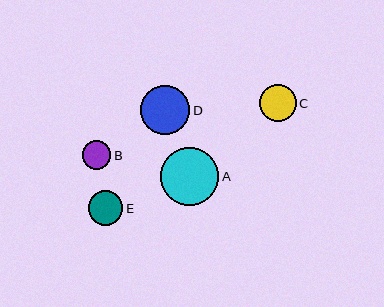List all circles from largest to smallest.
From largest to smallest: A, D, C, E, B.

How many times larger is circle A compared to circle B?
Circle A is approximately 2.0 times the size of circle B.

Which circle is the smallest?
Circle B is the smallest with a size of approximately 29 pixels.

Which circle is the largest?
Circle A is the largest with a size of approximately 58 pixels.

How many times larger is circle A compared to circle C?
Circle A is approximately 1.6 times the size of circle C.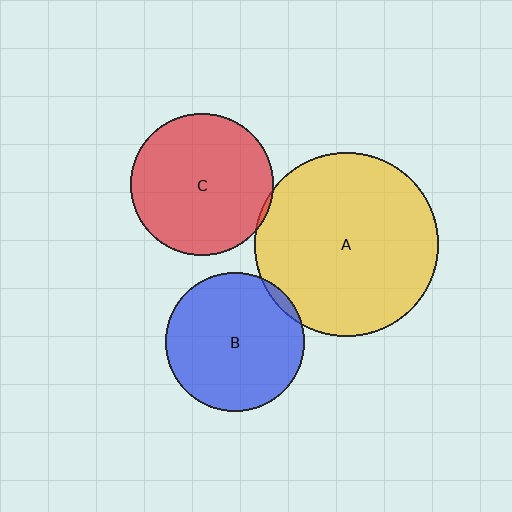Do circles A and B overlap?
Yes.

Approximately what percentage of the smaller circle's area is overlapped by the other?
Approximately 5%.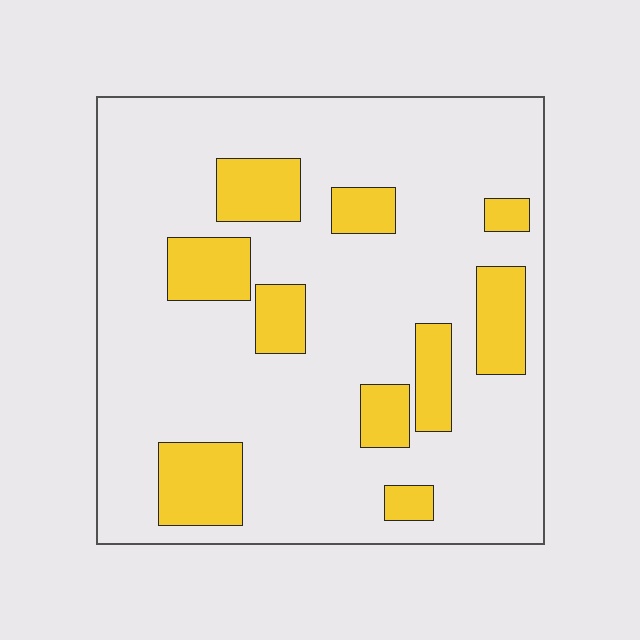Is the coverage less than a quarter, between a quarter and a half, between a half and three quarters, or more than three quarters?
Less than a quarter.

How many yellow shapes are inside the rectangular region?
10.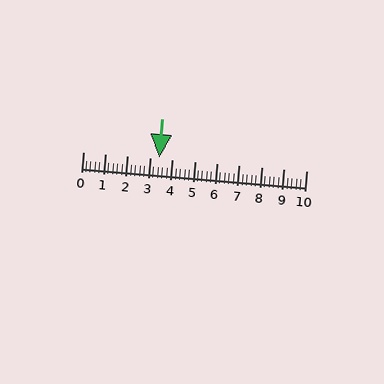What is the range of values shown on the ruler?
The ruler shows values from 0 to 10.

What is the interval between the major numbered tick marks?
The major tick marks are spaced 1 units apart.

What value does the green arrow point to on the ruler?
The green arrow points to approximately 3.4.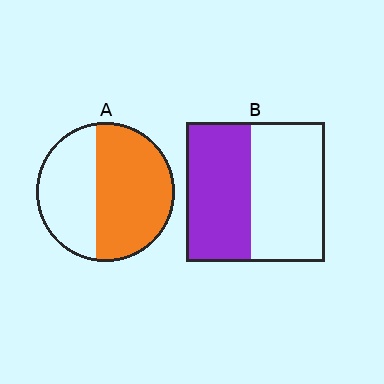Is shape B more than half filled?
Roughly half.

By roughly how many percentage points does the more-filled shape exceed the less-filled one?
By roughly 10 percentage points (A over B).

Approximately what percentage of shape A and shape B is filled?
A is approximately 60% and B is approximately 45%.